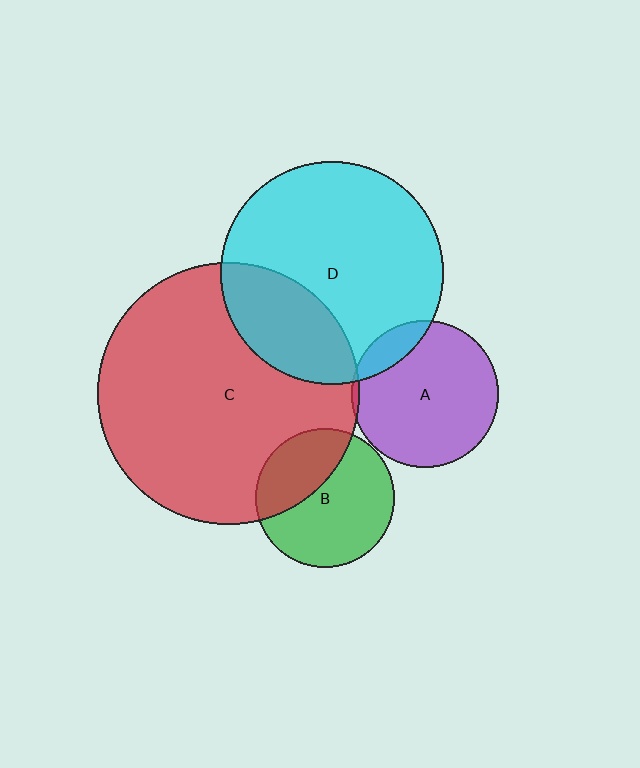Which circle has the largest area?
Circle C (red).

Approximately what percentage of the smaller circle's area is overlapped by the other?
Approximately 5%.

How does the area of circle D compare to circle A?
Approximately 2.3 times.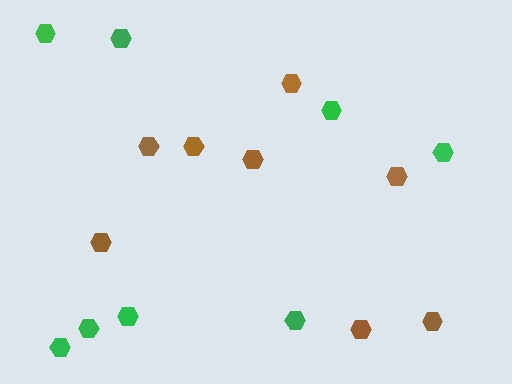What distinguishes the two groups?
There are 2 groups: one group of brown hexagons (8) and one group of green hexagons (8).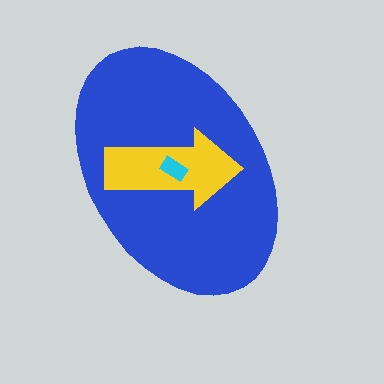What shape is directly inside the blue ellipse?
The yellow arrow.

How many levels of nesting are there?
3.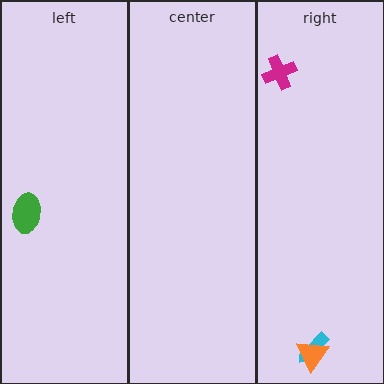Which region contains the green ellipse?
The left region.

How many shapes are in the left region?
1.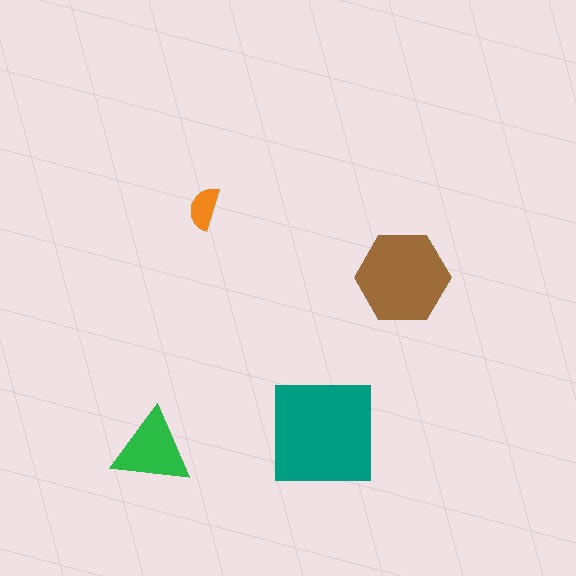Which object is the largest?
The teal square.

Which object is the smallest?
The orange semicircle.